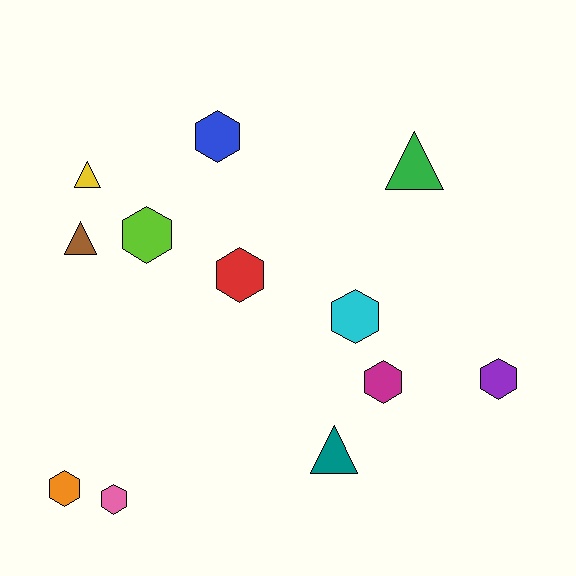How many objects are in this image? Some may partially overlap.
There are 12 objects.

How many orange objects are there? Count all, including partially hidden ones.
There is 1 orange object.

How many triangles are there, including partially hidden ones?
There are 4 triangles.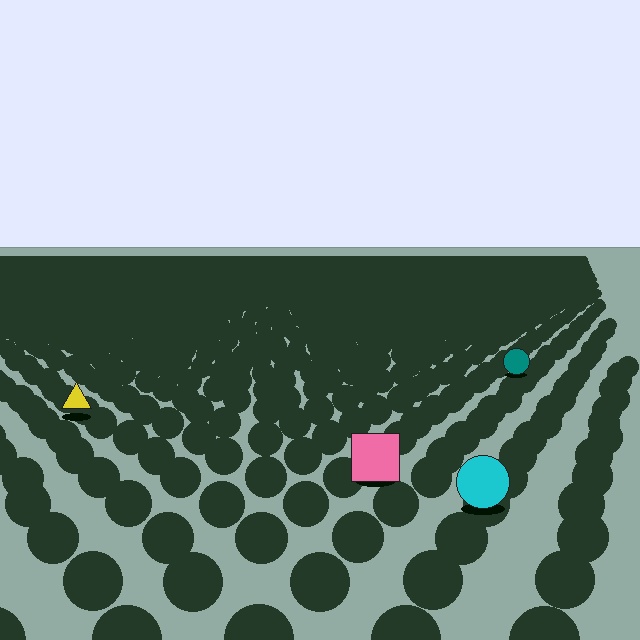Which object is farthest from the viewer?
The teal circle is farthest from the viewer. It appears smaller and the ground texture around it is denser.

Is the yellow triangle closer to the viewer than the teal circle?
Yes. The yellow triangle is closer — you can tell from the texture gradient: the ground texture is coarser near it.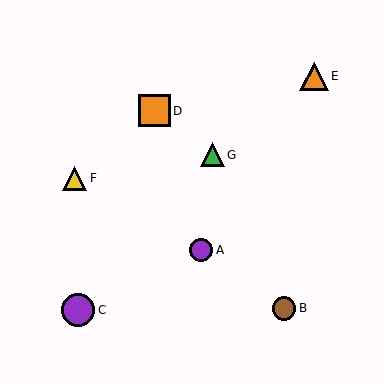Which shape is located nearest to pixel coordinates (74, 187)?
The yellow triangle (labeled F) at (75, 178) is nearest to that location.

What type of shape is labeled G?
Shape G is a green triangle.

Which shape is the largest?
The purple circle (labeled C) is the largest.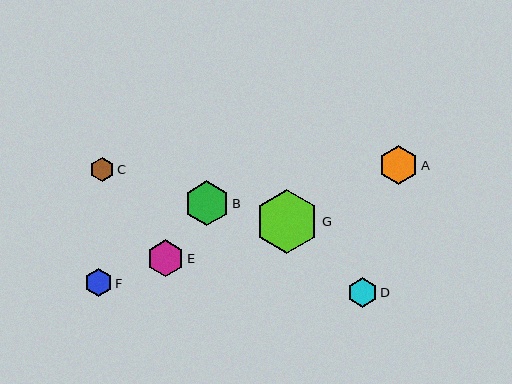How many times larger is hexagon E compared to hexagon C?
Hexagon E is approximately 1.5 times the size of hexagon C.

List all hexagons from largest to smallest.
From largest to smallest: G, B, A, E, D, F, C.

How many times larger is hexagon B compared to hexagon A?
Hexagon B is approximately 1.2 times the size of hexagon A.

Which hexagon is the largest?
Hexagon G is the largest with a size of approximately 64 pixels.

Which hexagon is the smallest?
Hexagon C is the smallest with a size of approximately 24 pixels.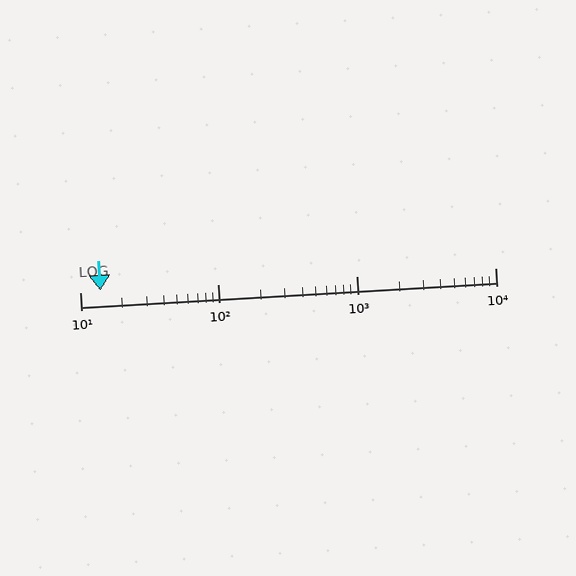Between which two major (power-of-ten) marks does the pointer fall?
The pointer is between 10 and 100.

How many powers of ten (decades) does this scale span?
The scale spans 3 decades, from 10 to 10000.